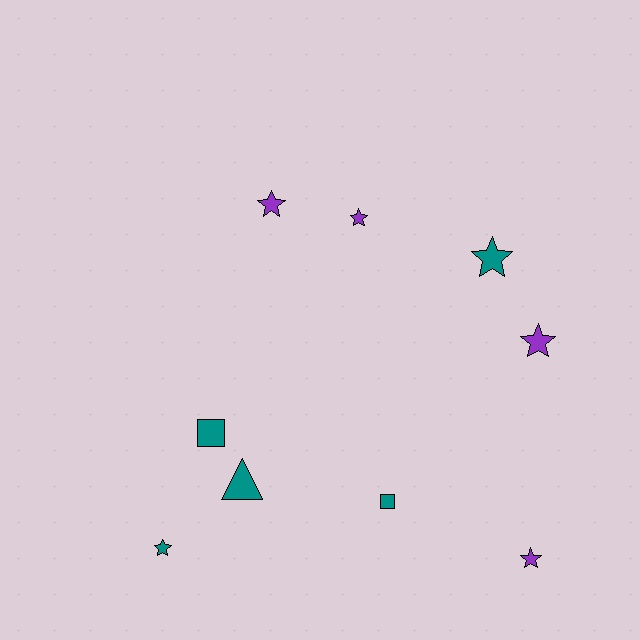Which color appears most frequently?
Teal, with 5 objects.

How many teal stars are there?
There are 2 teal stars.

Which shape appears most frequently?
Star, with 6 objects.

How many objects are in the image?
There are 9 objects.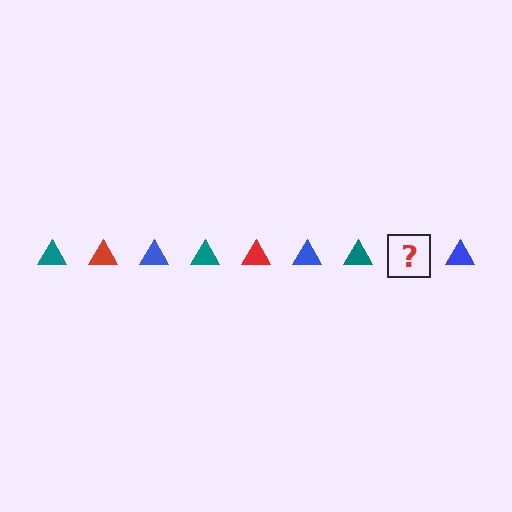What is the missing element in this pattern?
The missing element is a red triangle.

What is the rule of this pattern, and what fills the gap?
The rule is that the pattern cycles through teal, red, blue triangles. The gap should be filled with a red triangle.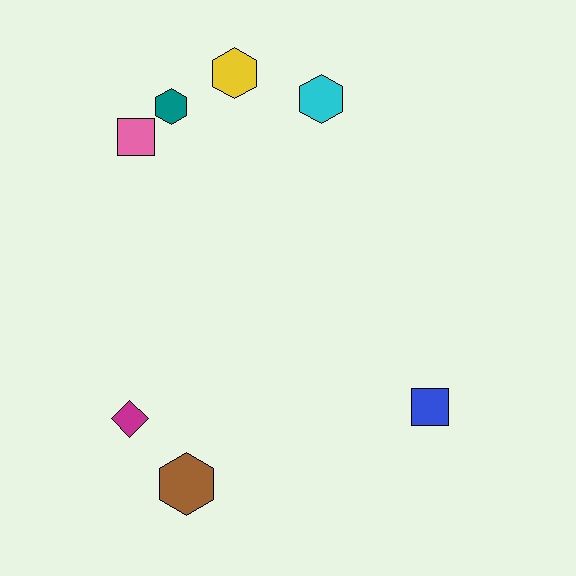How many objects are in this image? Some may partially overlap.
There are 7 objects.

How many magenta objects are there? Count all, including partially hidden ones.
There is 1 magenta object.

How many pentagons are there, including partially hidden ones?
There are no pentagons.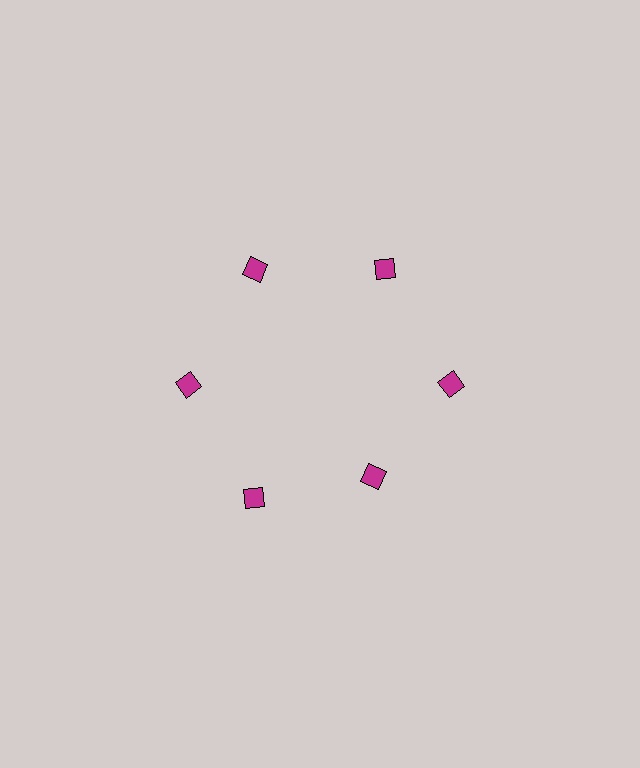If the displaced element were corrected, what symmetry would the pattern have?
It would have 6-fold rotational symmetry — the pattern would map onto itself every 60 degrees.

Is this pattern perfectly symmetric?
No. The 6 magenta diamonds are arranged in a ring, but one element near the 5 o'clock position is pulled inward toward the center, breaking the 6-fold rotational symmetry.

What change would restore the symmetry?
The symmetry would be restored by moving it outward, back onto the ring so that all 6 diamonds sit at equal angles and equal distance from the center.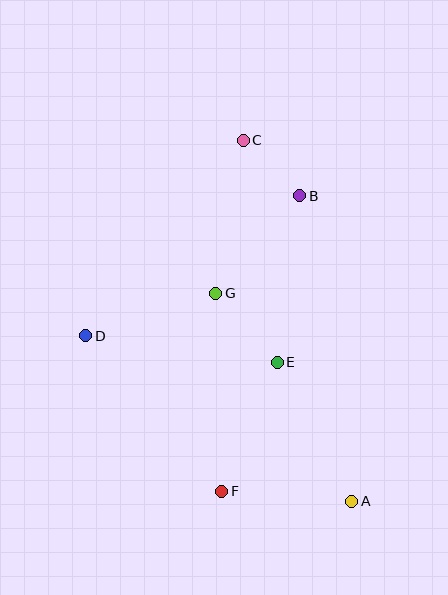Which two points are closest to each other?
Points B and C are closest to each other.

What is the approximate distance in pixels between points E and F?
The distance between E and F is approximately 140 pixels.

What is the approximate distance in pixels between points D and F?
The distance between D and F is approximately 206 pixels.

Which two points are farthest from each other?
Points A and C are farthest from each other.